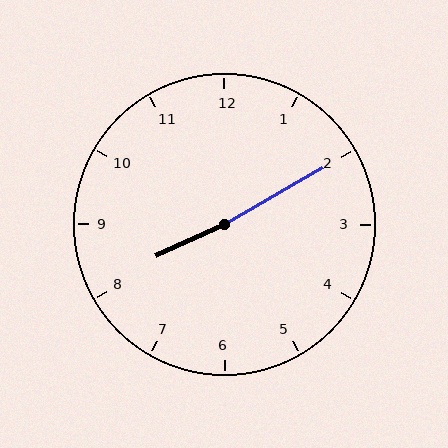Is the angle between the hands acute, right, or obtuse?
It is obtuse.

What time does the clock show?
8:10.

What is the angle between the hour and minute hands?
Approximately 175 degrees.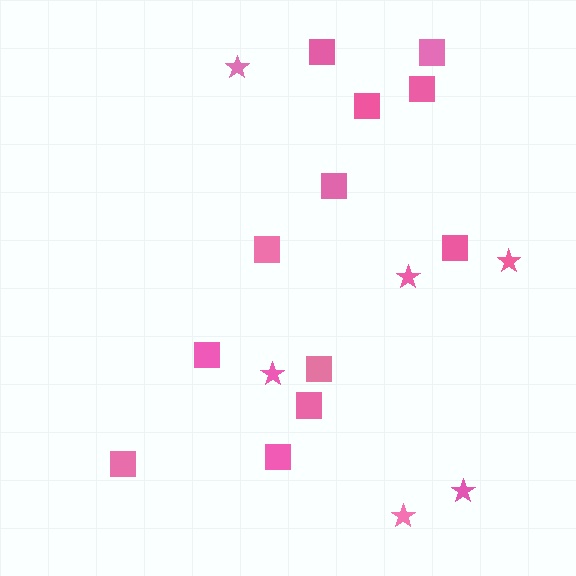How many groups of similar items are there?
There are 2 groups: one group of stars (6) and one group of squares (12).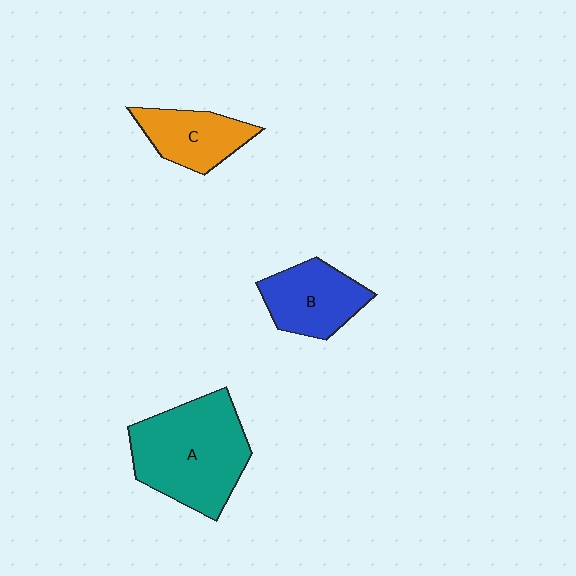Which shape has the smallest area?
Shape C (orange).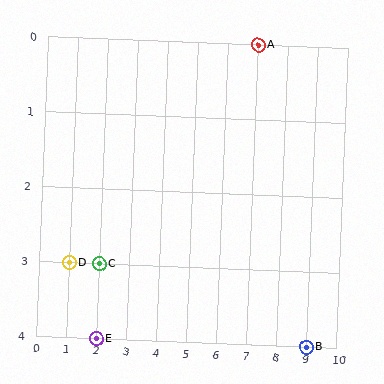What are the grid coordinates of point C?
Point C is at grid coordinates (2, 3).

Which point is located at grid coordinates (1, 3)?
Point D is at (1, 3).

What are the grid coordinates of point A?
Point A is at grid coordinates (7, 0).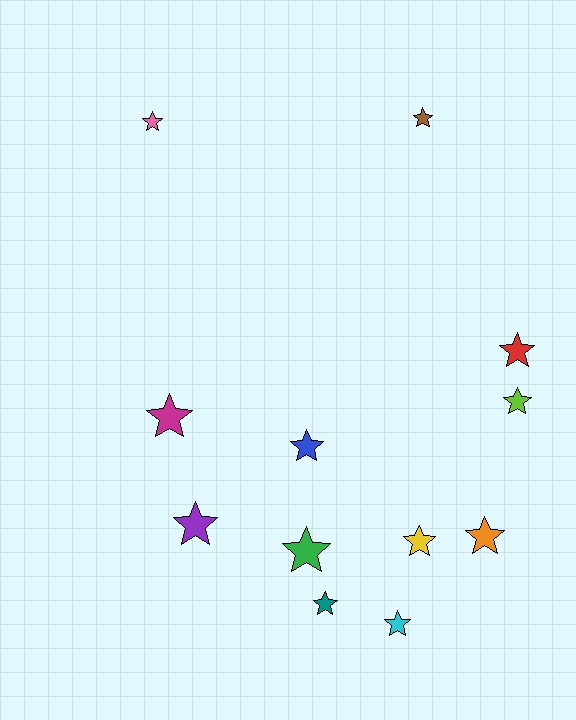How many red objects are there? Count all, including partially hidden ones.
There is 1 red object.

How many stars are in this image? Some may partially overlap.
There are 12 stars.